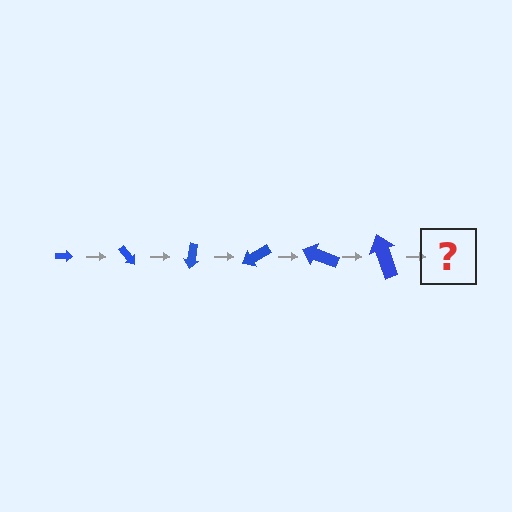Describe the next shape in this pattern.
It should be an arrow, larger than the previous one and rotated 300 degrees from the start.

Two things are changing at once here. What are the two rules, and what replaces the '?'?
The two rules are that the arrow grows larger each step and it rotates 50 degrees each step. The '?' should be an arrow, larger than the previous one and rotated 300 degrees from the start.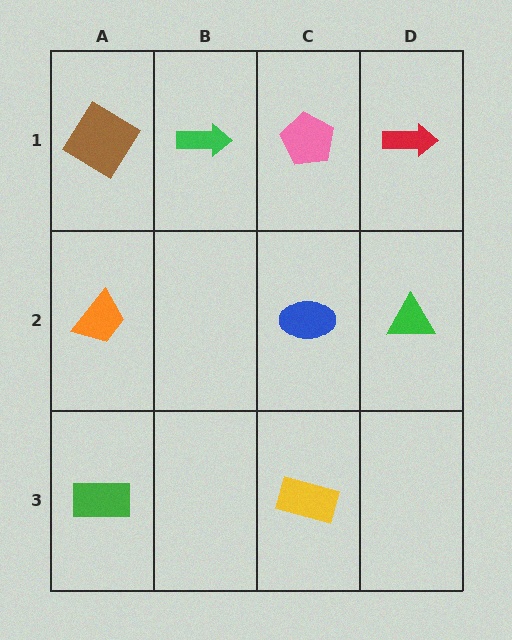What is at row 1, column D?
A red arrow.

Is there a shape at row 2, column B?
No, that cell is empty.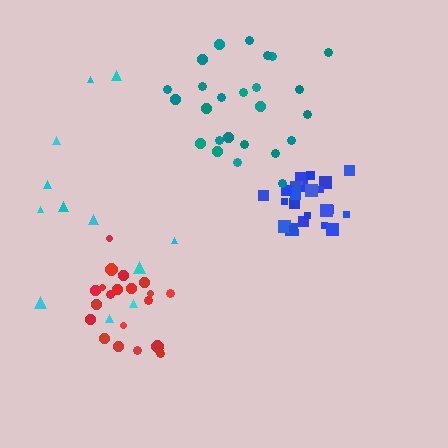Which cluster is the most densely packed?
Blue.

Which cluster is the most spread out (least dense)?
Cyan.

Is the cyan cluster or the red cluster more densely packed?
Red.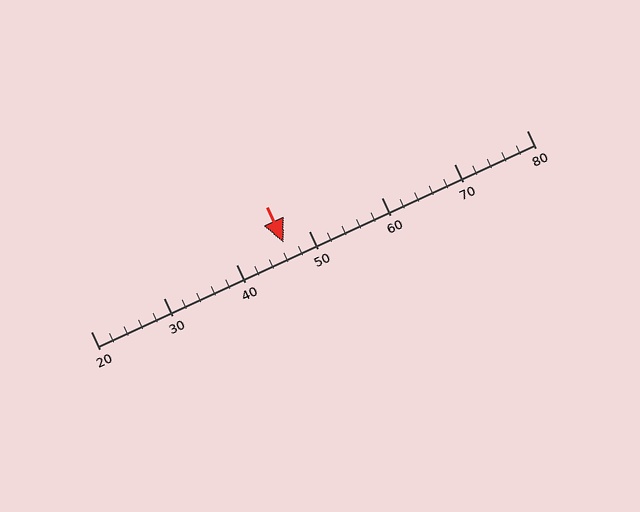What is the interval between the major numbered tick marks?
The major tick marks are spaced 10 units apart.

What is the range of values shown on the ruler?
The ruler shows values from 20 to 80.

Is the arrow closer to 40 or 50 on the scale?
The arrow is closer to 50.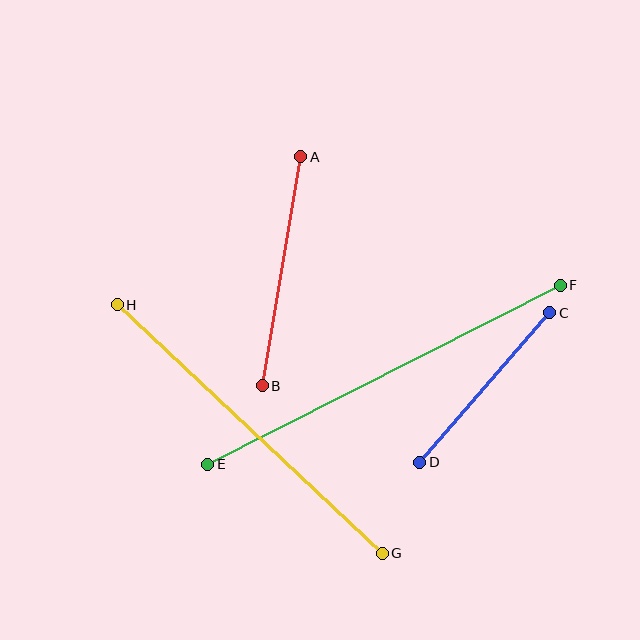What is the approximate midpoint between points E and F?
The midpoint is at approximately (384, 375) pixels.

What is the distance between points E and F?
The distance is approximately 395 pixels.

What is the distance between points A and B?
The distance is approximately 232 pixels.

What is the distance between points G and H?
The distance is approximately 363 pixels.